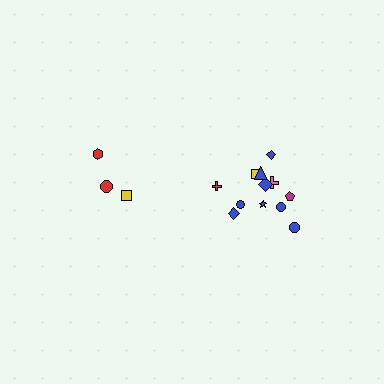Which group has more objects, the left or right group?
The right group.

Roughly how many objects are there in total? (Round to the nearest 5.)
Roughly 15 objects in total.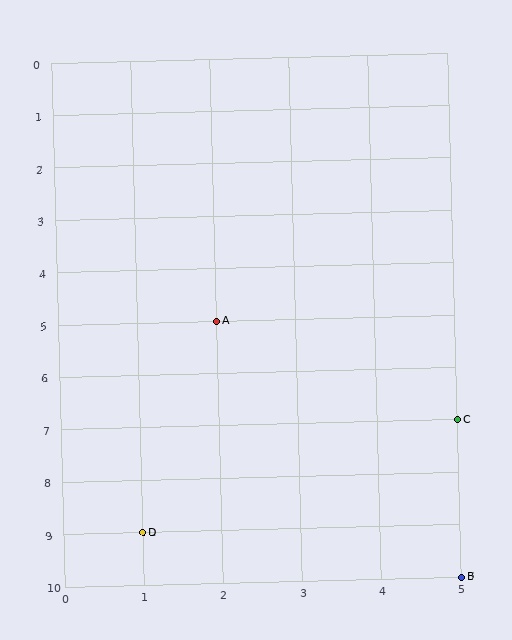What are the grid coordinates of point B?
Point B is at grid coordinates (5, 10).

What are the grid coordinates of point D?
Point D is at grid coordinates (1, 9).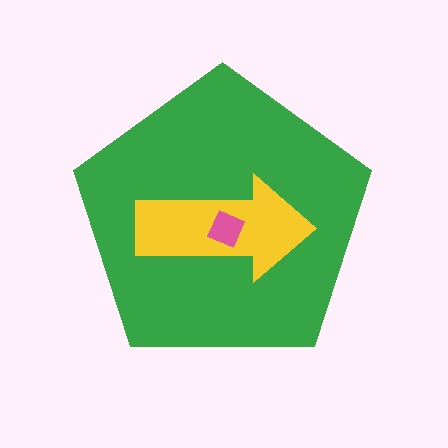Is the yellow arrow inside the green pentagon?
Yes.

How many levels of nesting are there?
3.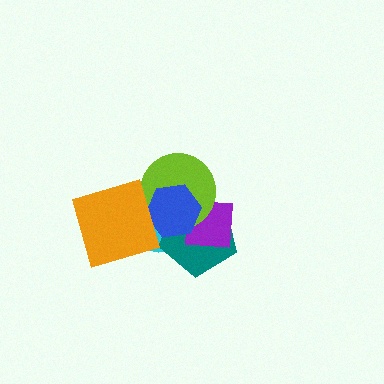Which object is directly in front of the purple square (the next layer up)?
The lime circle is directly in front of the purple square.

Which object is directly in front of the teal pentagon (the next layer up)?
The purple square is directly in front of the teal pentagon.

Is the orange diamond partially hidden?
No, no other shape covers it.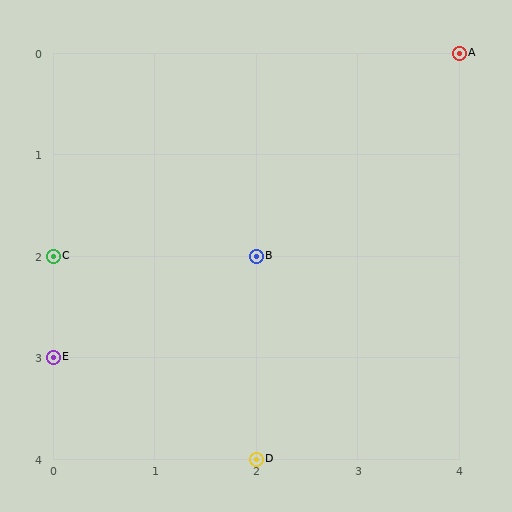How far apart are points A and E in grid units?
Points A and E are 4 columns and 3 rows apart (about 5.0 grid units diagonally).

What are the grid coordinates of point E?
Point E is at grid coordinates (0, 3).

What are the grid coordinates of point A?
Point A is at grid coordinates (4, 0).